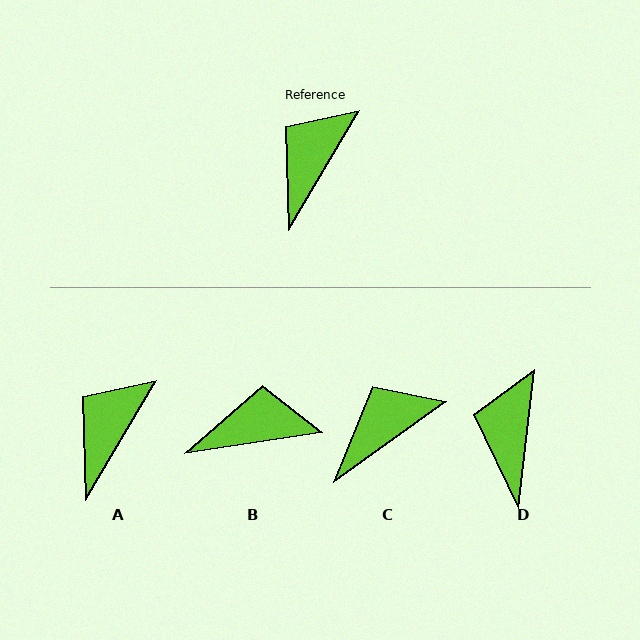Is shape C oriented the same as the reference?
No, it is off by about 24 degrees.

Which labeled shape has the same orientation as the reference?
A.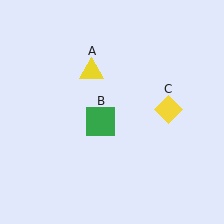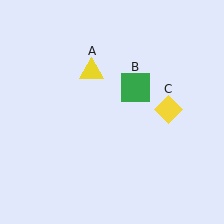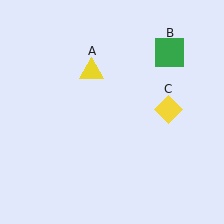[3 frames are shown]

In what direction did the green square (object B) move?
The green square (object B) moved up and to the right.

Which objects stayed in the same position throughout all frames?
Yellow triangle (object A) and yellow diamond (object C) remained stationary.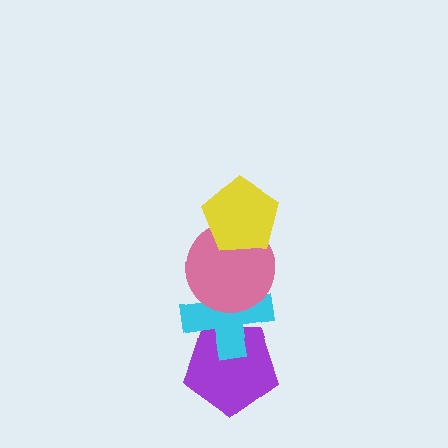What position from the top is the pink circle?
The pink circle is 2nd from the top.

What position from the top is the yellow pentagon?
The yellow pentagon is 1st from the top.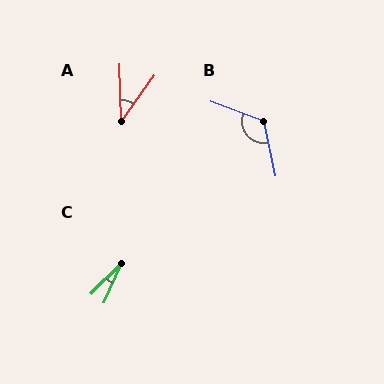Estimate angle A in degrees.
Approximately 37 degrees.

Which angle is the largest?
B, at approximately 122 degrees.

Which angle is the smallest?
C, at approximately 22 degrees.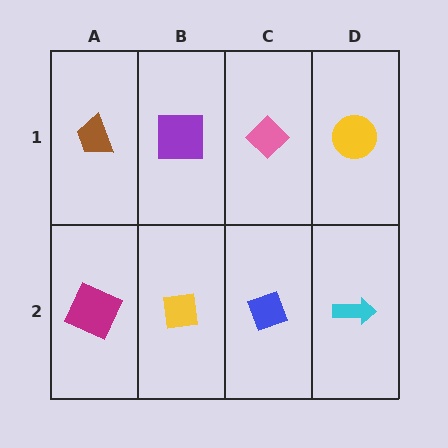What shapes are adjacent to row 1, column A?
A magenta square (row 2, column A), a purple square (row 1, column B).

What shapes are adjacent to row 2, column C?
A pink diamond (row 1, column C), a yellow square (row 2, column B), a cyan arrow (row 2, column D).